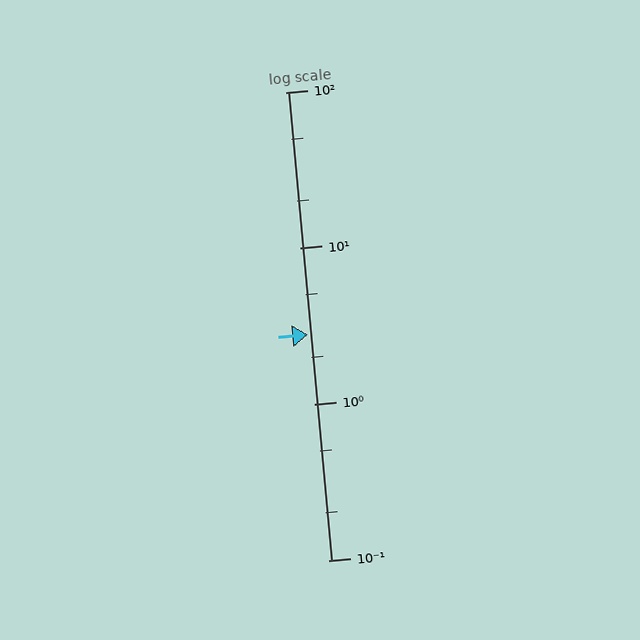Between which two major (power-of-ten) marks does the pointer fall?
The pointer is between 1 and 10.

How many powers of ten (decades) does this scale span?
The scale spans 3 decades, from 0.1 to 100.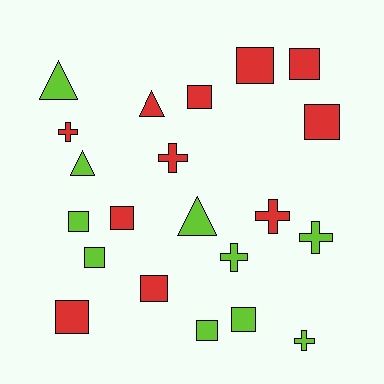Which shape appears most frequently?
Square, with 11 objects.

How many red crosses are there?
There are 3 red crosses.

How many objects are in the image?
There are 21 objects.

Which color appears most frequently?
Red, with 11 objects.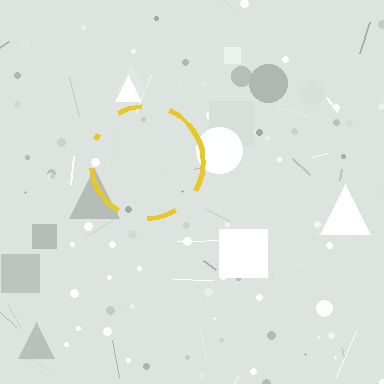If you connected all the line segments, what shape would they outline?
They would outline a circle.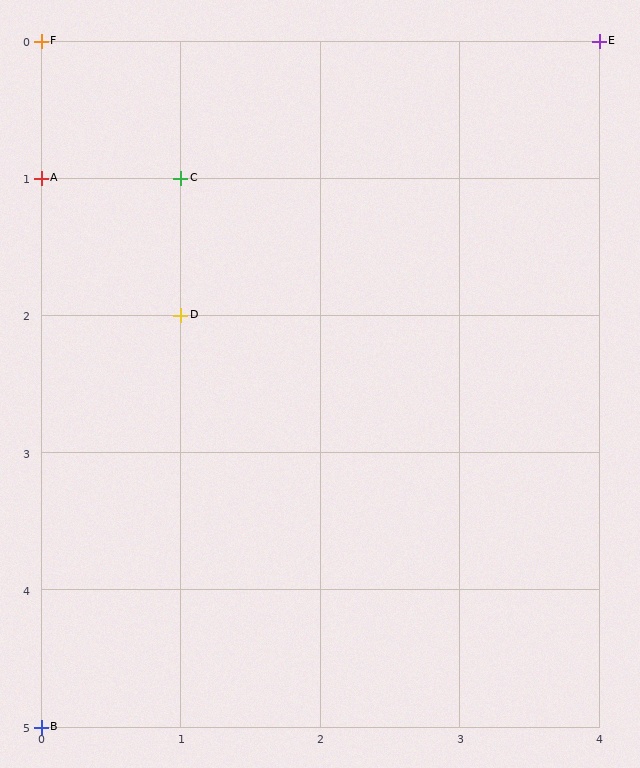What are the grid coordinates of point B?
Point B is at grid coordinates (0, 5).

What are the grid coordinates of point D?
Point D is at grid coordinates (1, 2).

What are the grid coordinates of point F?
Point F is at grid coordinates (0, 0).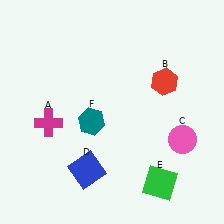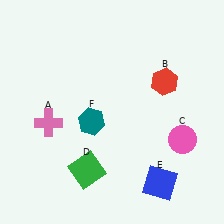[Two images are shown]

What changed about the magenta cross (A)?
In Image 1, A is magenta. In Image 2, it changed to pink.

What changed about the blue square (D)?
In Image 1, D is blue. In Image 2, it changed to green.